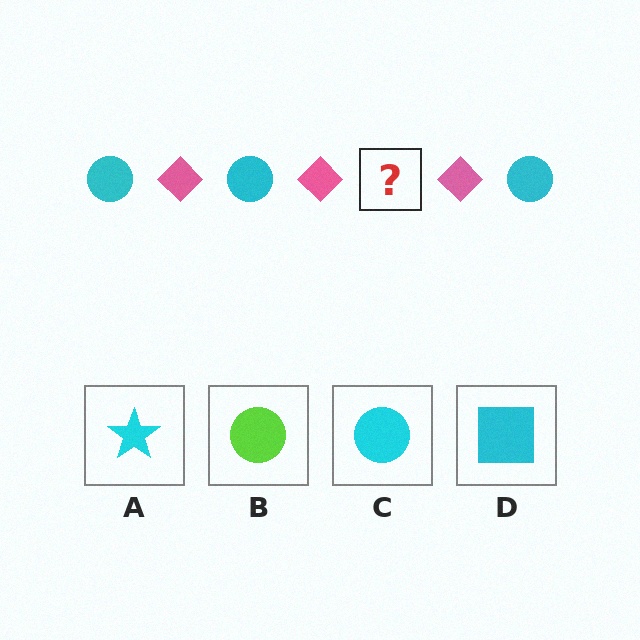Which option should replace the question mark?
Option C.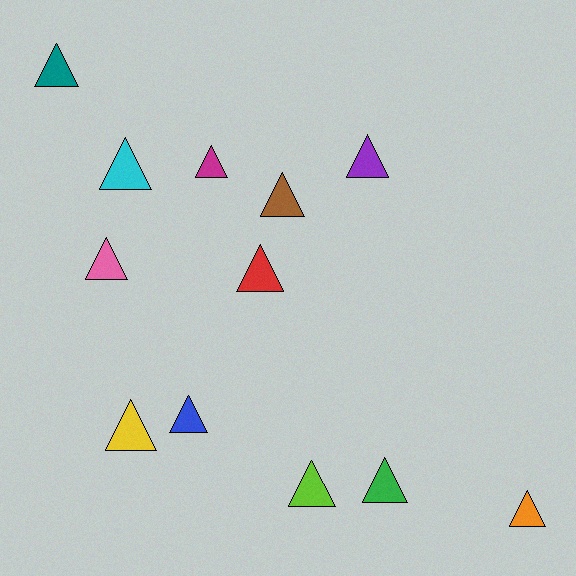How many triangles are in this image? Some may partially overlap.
There are 12 triangles.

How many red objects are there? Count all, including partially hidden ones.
There is 1 red object.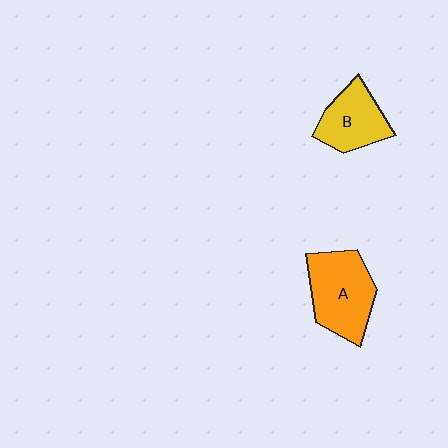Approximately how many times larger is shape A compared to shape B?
Approximately 1.4 times.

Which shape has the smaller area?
Shape B (yellow).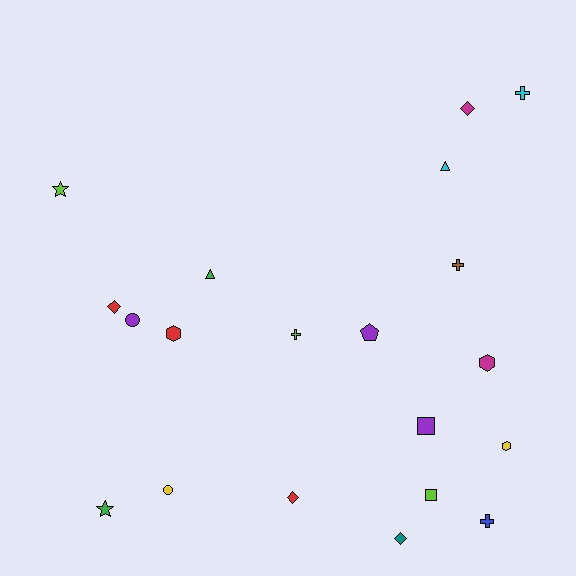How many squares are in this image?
There are 2 squares.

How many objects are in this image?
There are 20 objects.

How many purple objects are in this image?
There are 3 purple objects.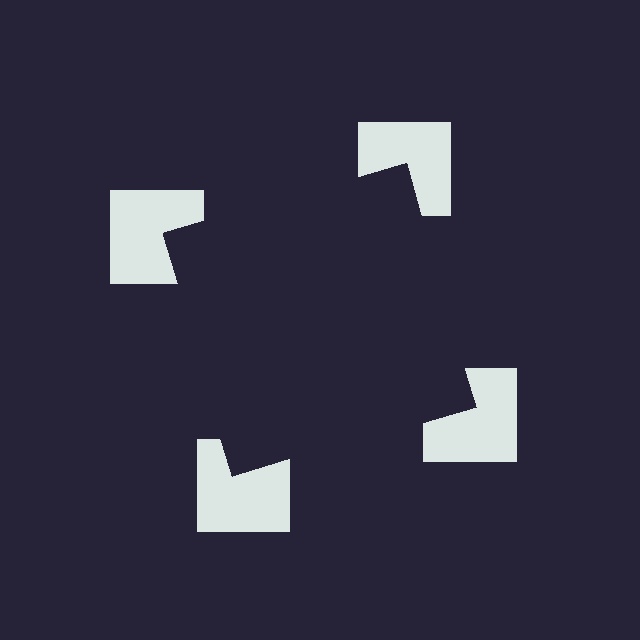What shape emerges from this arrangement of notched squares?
An illusory square — its edges are inferred from the aligned wedge cuts in the notched squares, not physically drawn.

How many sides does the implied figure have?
4 sides.